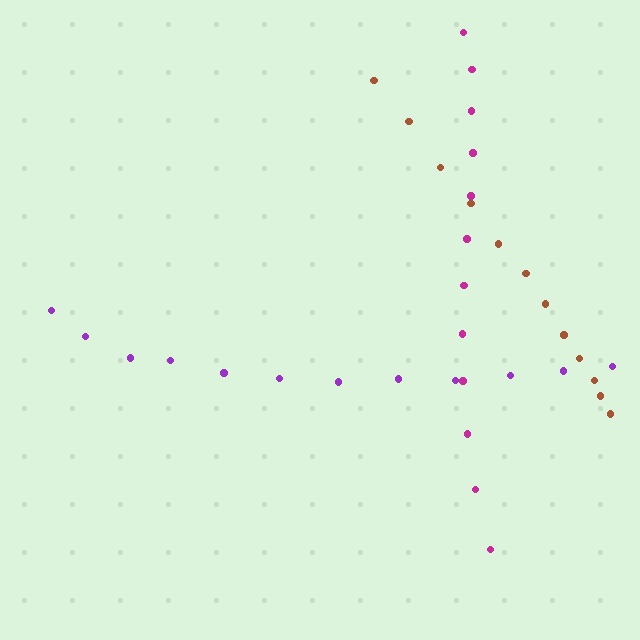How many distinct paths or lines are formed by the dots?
There are 3 distinct paths.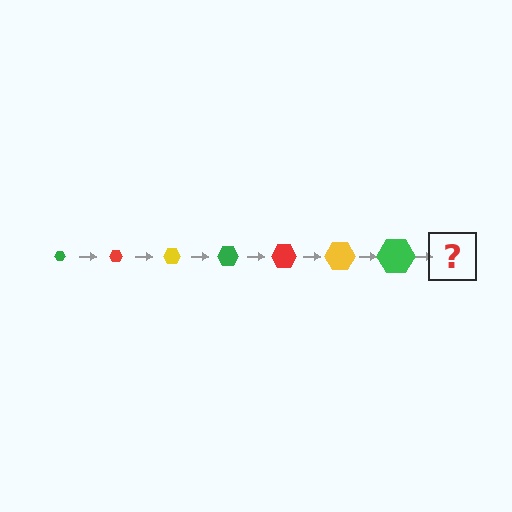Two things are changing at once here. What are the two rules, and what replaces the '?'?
The two rules are that the hexagon grows larger each step and the color cycles through green, red, and yellow. The '?' should be a red hexagon, larger than the previous one.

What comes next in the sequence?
The next element should be a red hexagon, larger than the previous one.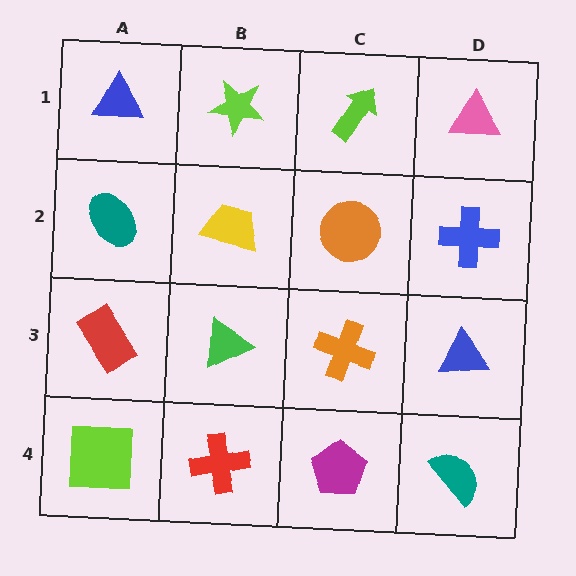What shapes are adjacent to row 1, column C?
An orange circle (row 2, column C), a lime star (row 1, column B), a pink triangle (row 1, column D).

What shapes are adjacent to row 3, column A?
A teal ellipse (row 2, column A), a lime square (row 4, column A), a green triangle (row 3, column B).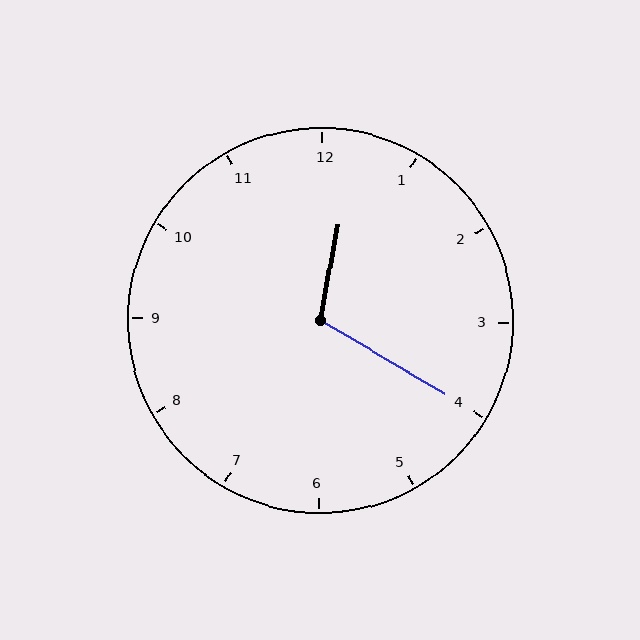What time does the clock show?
12:20.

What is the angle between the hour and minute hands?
Approximately 110 degrees.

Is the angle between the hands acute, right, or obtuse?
It is obtuse.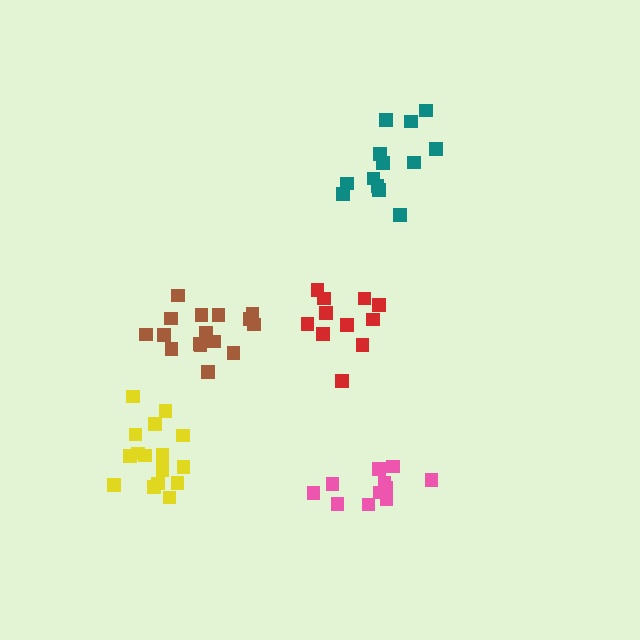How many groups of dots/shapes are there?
There are 5 groups.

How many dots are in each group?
Group 1: 11 dots, Group 2: 11 dots, Group 3: 17 dots, Group 4: 16 dots, Group 5: 13 dots (68 total).